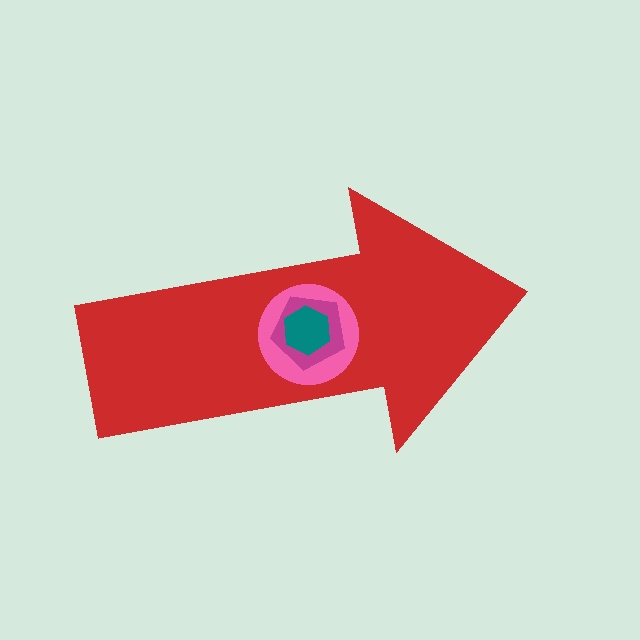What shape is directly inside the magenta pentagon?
The teal hexagon.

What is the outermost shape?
The red arrow.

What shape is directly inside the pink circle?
The magenta pentagon.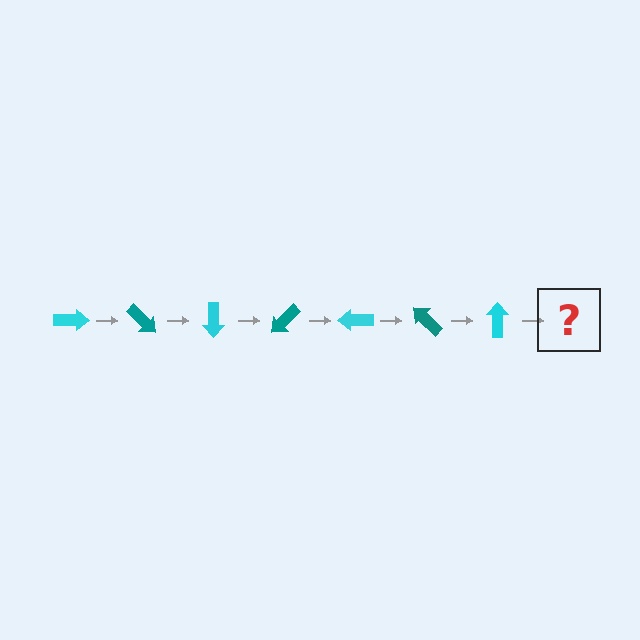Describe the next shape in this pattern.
It should be a teal arrow, rotated 315 degrees from the start.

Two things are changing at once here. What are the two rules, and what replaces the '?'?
The two rules are that it rotates 45 degrees each step and the color cycles through cyan and teal. The '?' should be a teal arrow, rotated 315 degrees from the start.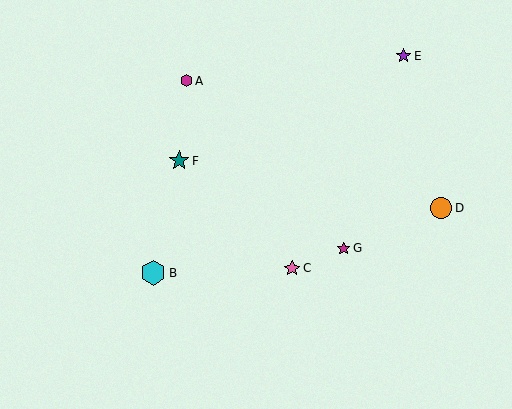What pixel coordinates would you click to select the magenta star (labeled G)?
Click at (344, 248) to select the magenta star G.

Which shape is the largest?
The cyan hexagon (labeled B) is the largest.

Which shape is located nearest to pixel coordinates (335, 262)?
The magenta star (labeled G) at (344, 248) is nearest to that location.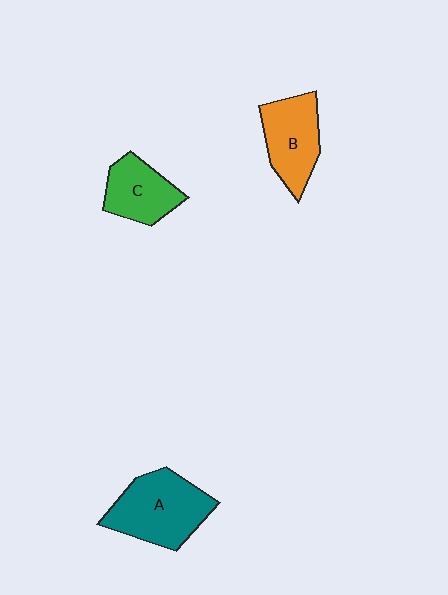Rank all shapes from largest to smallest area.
From largest to smallest: A (teal), B (orange), C (green).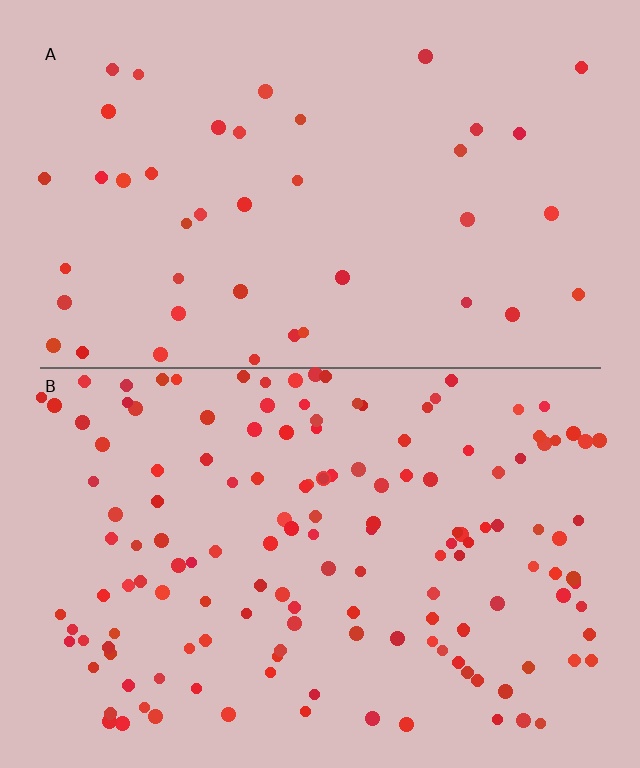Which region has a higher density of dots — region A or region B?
B (the bottom).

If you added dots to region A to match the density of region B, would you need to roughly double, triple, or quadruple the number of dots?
Approximately quadruple.